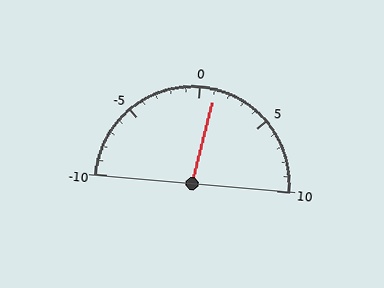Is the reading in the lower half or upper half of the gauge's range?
The reading is in the upper half of the range (-10 to 10).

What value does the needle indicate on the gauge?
The needle indicates approximately 1.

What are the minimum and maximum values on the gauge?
The gauge ranges from -10 to 10.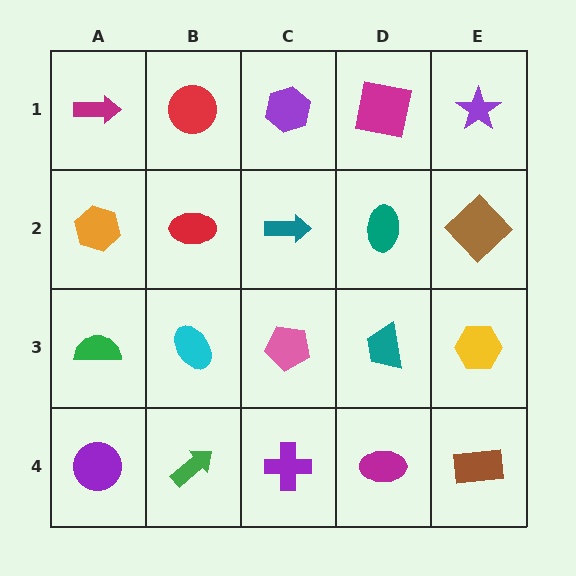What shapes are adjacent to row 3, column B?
A red ellipse (row 2, column B), a green arrow (row 4, column B), a green semicircle (row 3, column A), a pink pentagon (row 3, column C).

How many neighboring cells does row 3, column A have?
3.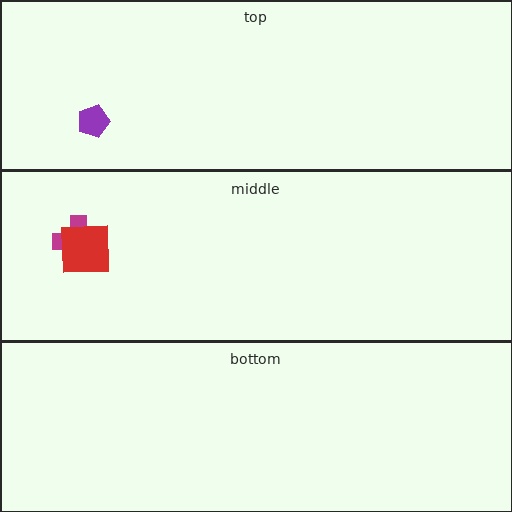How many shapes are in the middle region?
2.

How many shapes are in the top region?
1.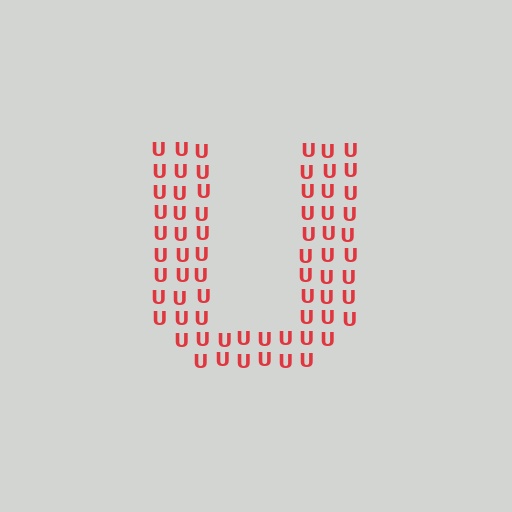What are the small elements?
The small elements are letter U's.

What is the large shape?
The large shape is the letter U.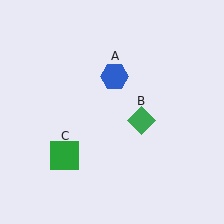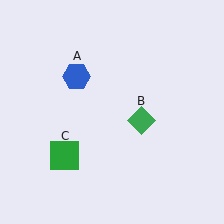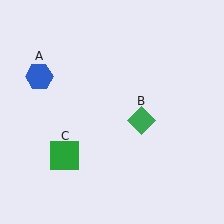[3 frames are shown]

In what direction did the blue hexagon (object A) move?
The blue hexagon (object A) moved left.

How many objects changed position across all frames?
1 object changed position: blue hexagon (object A).